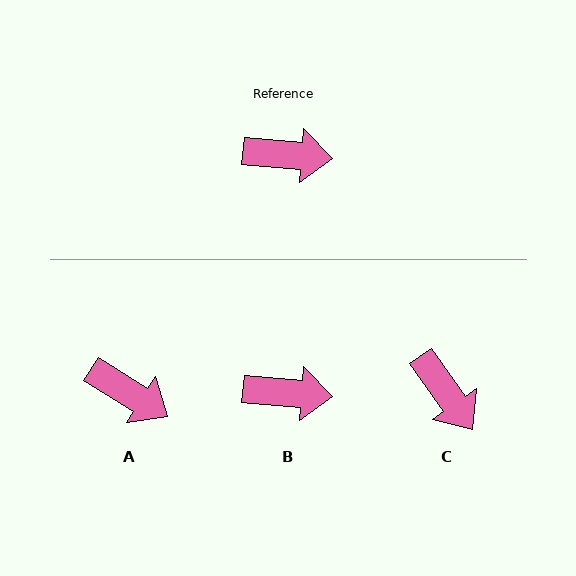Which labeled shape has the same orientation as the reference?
B.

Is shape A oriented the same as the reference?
No, it is off by about 27 degrees.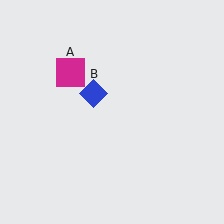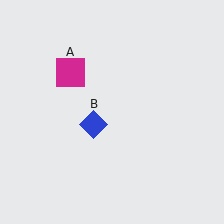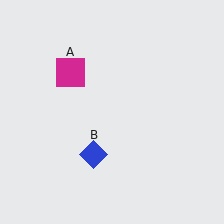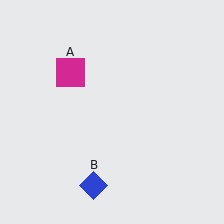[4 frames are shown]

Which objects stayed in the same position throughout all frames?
Magenta square (object A) remained stationary.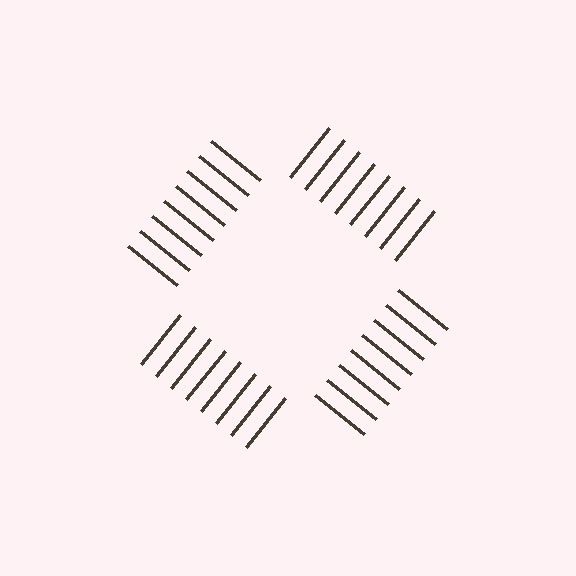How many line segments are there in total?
32 — 8 along each of the 4 edges.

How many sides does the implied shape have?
4 sides — the line-ends trace a square.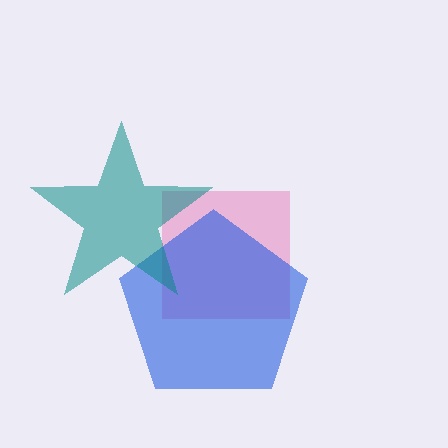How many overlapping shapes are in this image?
There are 3 overlapping shapes in the image.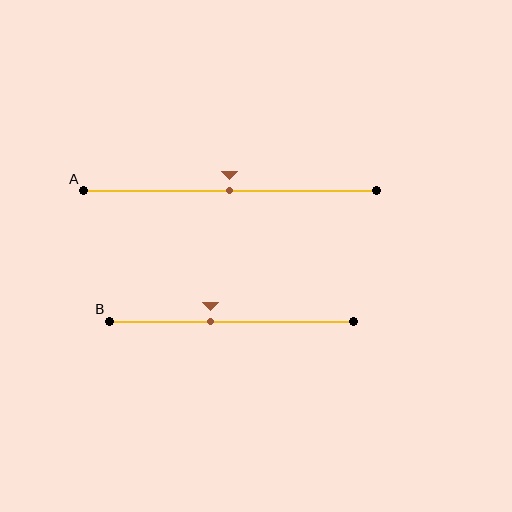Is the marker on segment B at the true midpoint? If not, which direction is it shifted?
No, the marker on segment B is shifted to the left by about 9% of the segment length.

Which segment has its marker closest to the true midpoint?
Segment A has its marker closest to the true midpoint.